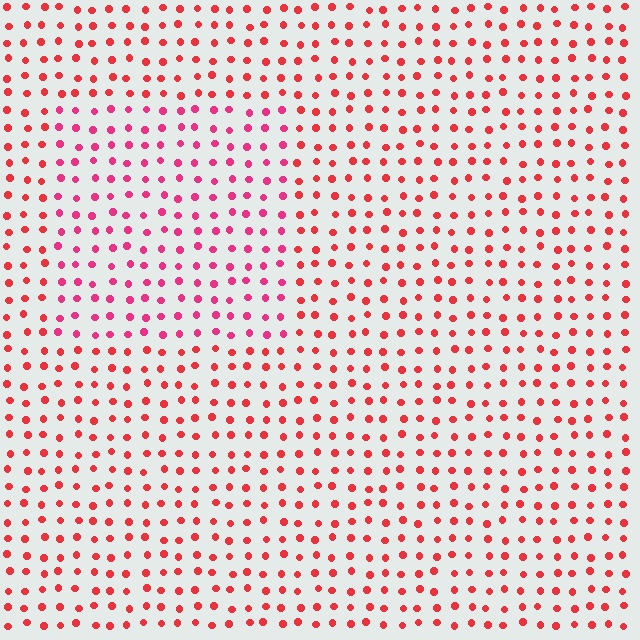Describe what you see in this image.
The image is filled with small red elements in a uniform arrangement. A rectangle-shaped region is visible where the elements are tinted to a slightly different hue, forming a subtle color boundary.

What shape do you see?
I see a rectangle.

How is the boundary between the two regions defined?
The boundary is defined purely by a slight shift in hue (about 24 degrees). Spacing, size, and orientation are identical on both sides.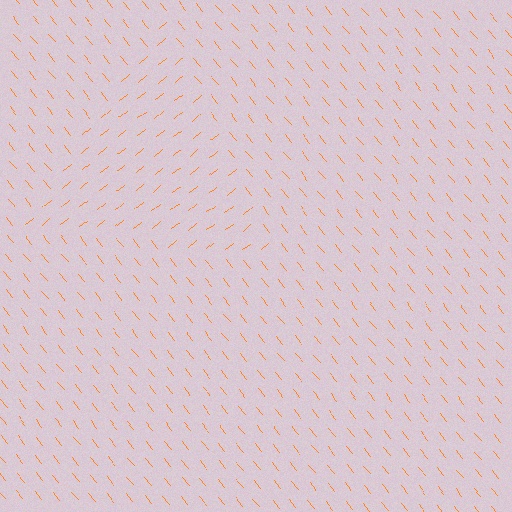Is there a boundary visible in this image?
Yes, there is a texture boundary formed by a change in line orientation.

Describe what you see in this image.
The image is filled with small orange line segments. A triangle region in the image has lines oriented differently from the surrounding lines, creating a visible texture boundary.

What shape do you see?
I see a triangle.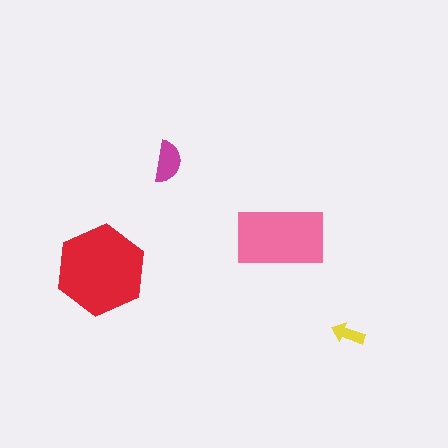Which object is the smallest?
The yellow arrow.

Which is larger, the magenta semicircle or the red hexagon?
The red hexagon.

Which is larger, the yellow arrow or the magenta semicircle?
The magenta semicircle.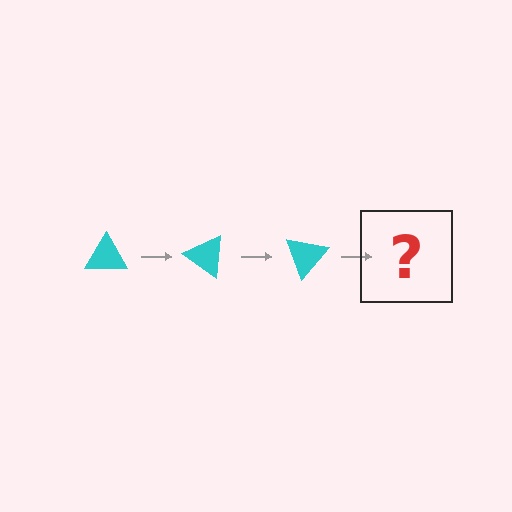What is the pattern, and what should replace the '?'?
The pattern is that the triangle rotates 35 degrees each step. The '?' should be a cyan triangle rotated 105 degrees.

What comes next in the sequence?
The next element should be a cyan triangle rotated 105 degrees.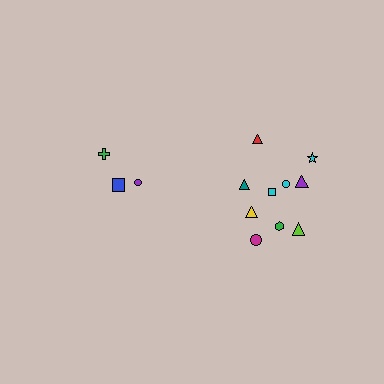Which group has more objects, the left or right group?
The right group.